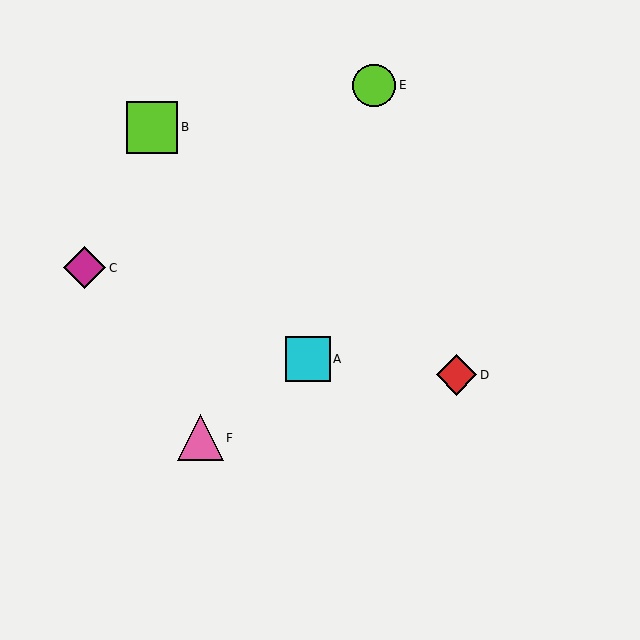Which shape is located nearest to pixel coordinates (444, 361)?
The red diamond (labeled D) at (456, 375) is nearest to that location.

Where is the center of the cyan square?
The center of the cyan square is at (308, 359).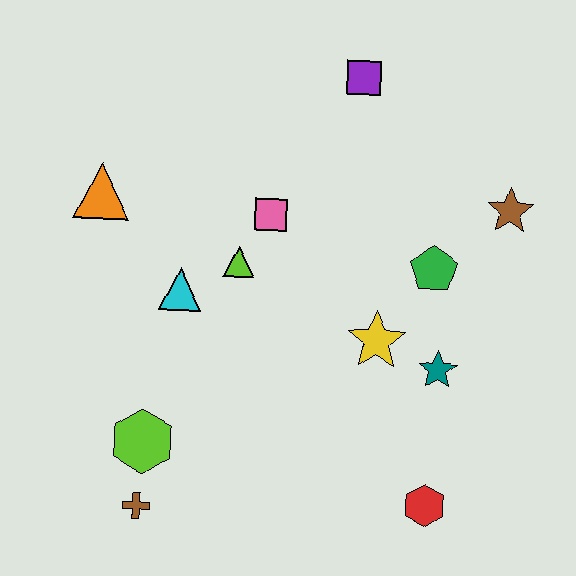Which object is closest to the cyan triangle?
The lime triangle is closest to the cyan triangle.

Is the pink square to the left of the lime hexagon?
No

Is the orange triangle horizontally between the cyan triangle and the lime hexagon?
No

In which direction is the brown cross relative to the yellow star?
The brown cross is to the left of the yellow star.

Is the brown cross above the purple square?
No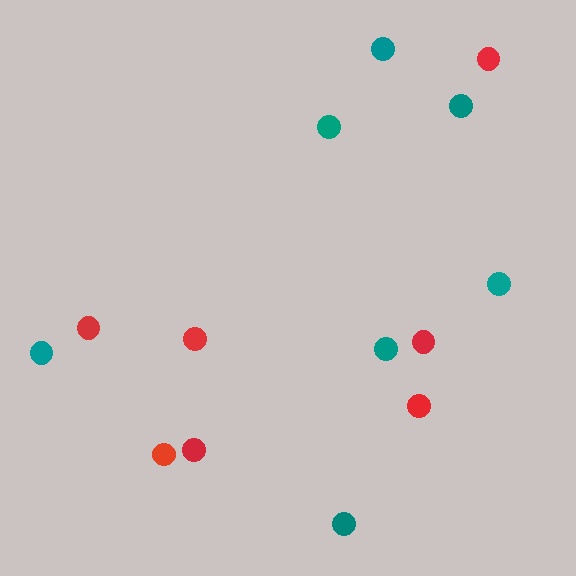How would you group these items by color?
There are 2 groups: one group of red circles (7) and one group of teal circles (7).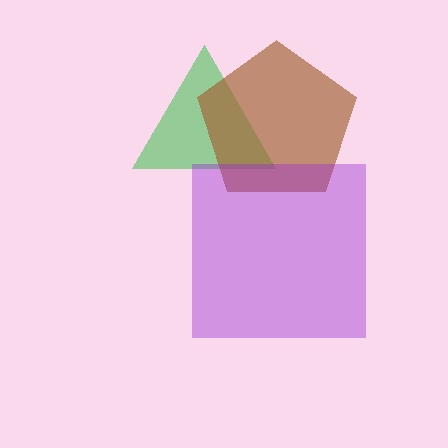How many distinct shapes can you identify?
There are 3 distinct shapes: a green triangle, a brown pentagon, a purple square.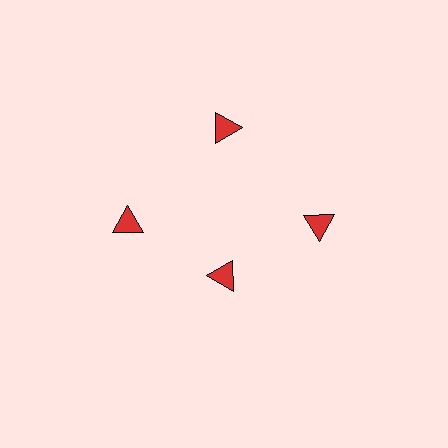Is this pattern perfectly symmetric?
No. The 4 red triangles are arranged in a ring, but one element near the 6 o'clock position is pulled inward toward the center, breaking the 4-fold rotational symmetry.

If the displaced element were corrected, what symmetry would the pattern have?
It would have 4-fold rotational symmetry — the pattern would map onto itself every 90 degrees.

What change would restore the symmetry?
The symmetry would be restored by moving it outward, back onto the ring so that all 4 triangles sit at equal angles and equal distance from the center.